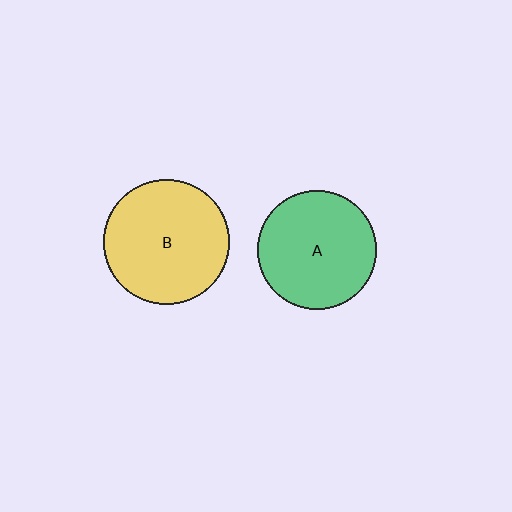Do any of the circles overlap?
No, none of the circles overlap.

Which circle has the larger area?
Circle B (yellow).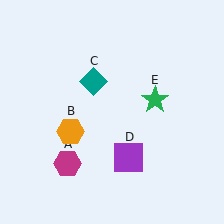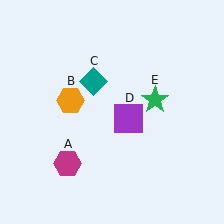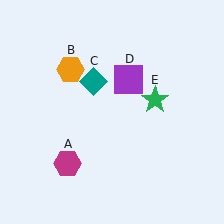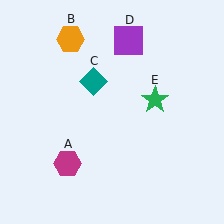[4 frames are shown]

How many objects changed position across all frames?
2 objects changed position: orange hexagon (object B), purple square (object D).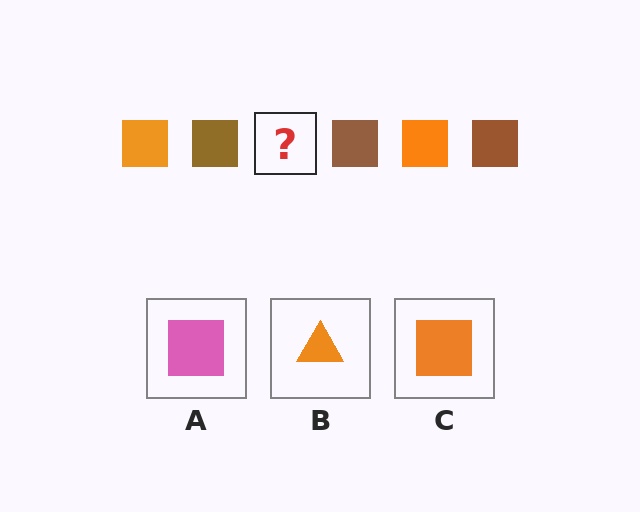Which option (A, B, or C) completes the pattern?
C.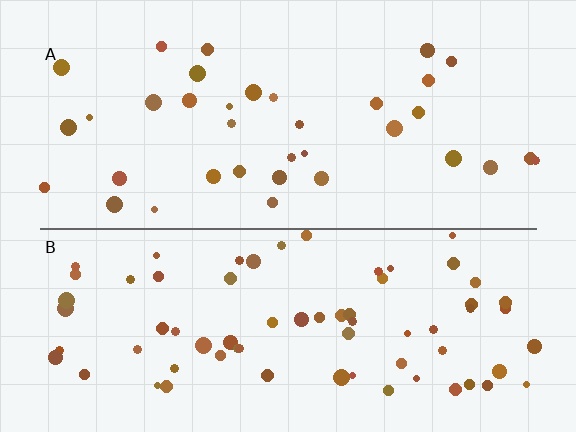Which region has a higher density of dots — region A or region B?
B (the bottom).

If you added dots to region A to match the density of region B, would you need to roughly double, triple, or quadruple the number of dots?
Approximately double.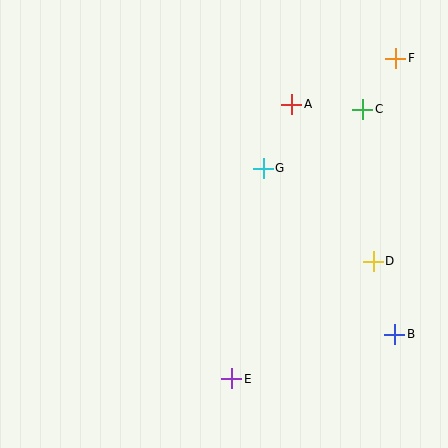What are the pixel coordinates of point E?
Point E is at (232, 379).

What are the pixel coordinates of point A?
Point A is at (292, 104).